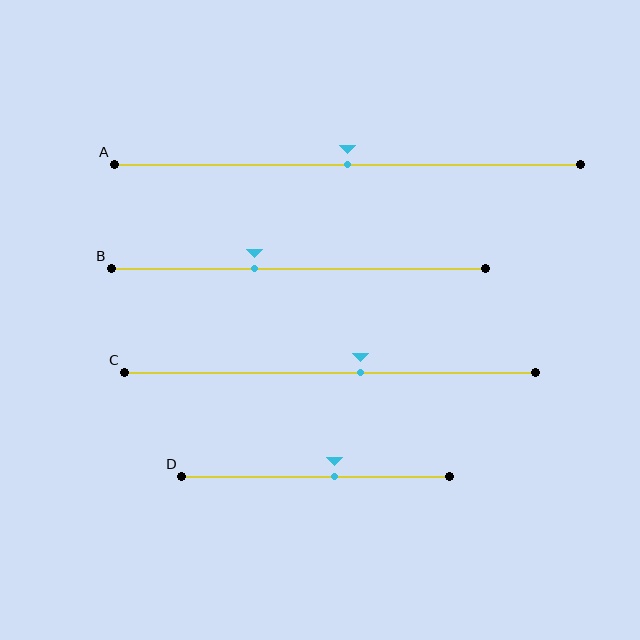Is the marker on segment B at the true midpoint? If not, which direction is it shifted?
No, the marker on segment B is shifted to the left by about 12% of the segment length.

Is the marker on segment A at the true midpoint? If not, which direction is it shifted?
Yes, the marker on segment A is at the true midpoint.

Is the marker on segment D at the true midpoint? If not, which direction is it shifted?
No, the marker on segment D is shifted to the right by about 7% of the segment length.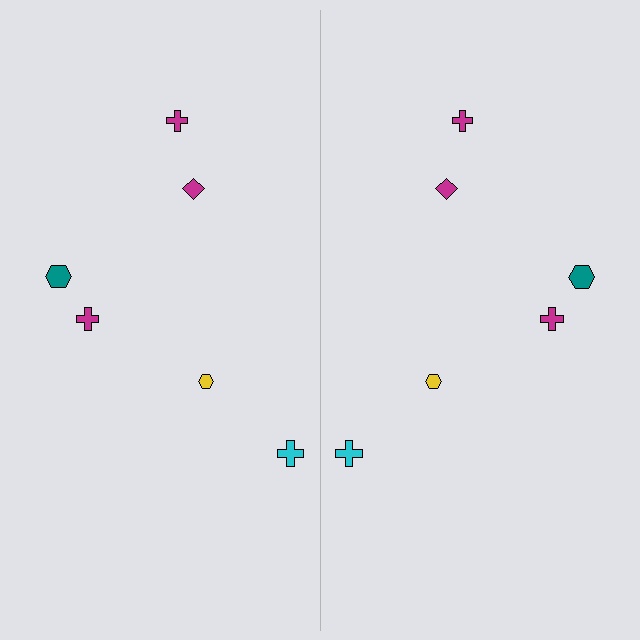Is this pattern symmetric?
Yes, this pattern has bilateral (reflection) symmetry.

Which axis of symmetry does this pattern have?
The pattern has a vertical axis of symmetry running through the center of the image.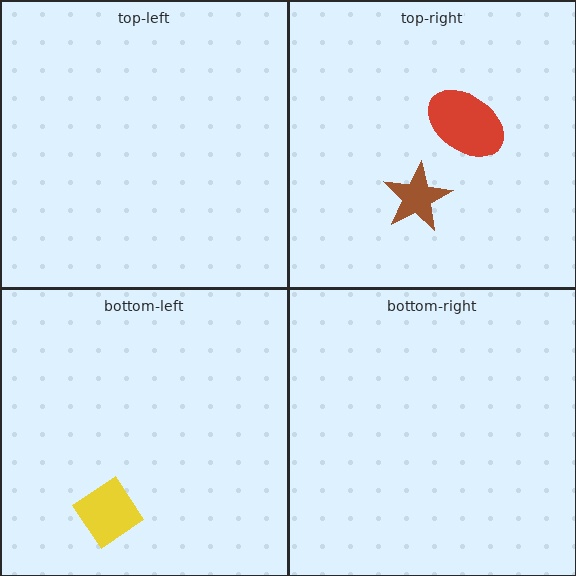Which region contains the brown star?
The top-right region.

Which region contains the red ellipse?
The top-right region.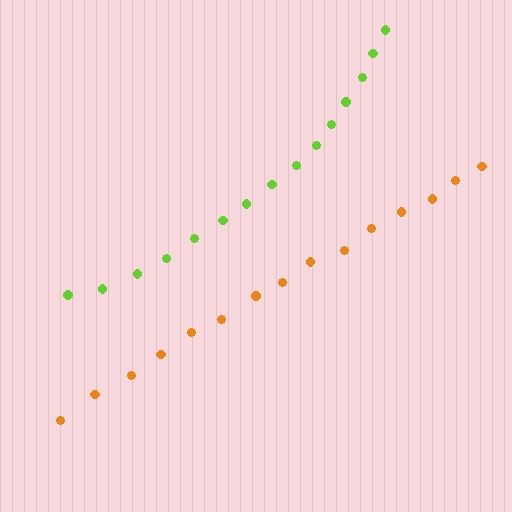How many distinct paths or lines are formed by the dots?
There are 2 distinct paths.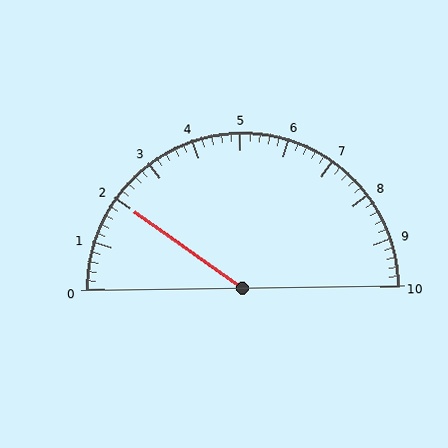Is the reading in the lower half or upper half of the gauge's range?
The reading is in the lower half of the range (0 to 10).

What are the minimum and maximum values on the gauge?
The gauge ranges from 0 to 10.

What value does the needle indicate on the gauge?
The needle indicates approximately 2.0.